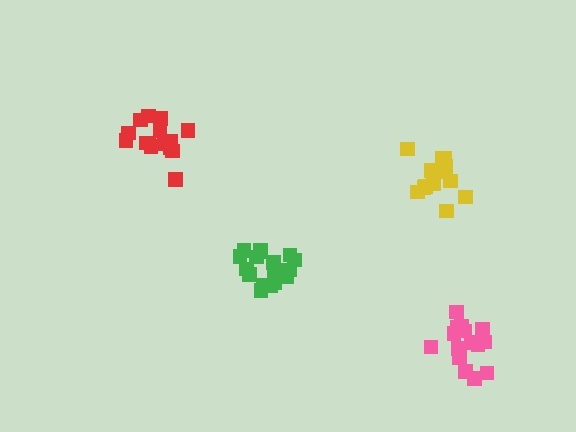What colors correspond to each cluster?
The clusters are colored: yellow, green, red, pink.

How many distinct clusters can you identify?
There are 4 distinct clusters.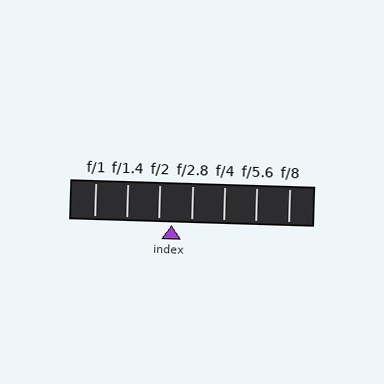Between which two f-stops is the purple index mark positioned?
The index mark is between f/2 and f/2.8.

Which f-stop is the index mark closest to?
The index mark is closest to f/2.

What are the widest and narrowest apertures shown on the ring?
The widest aperture shown is f/1 and the narrowest is f/8.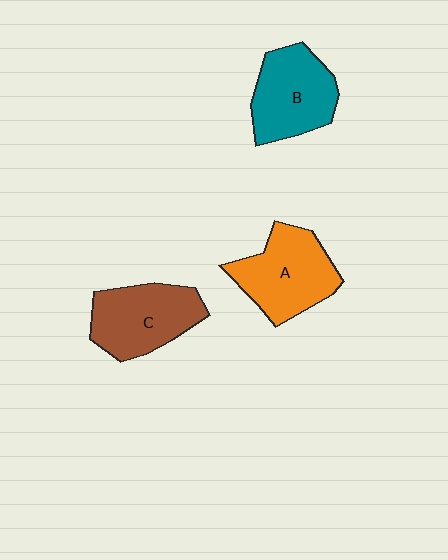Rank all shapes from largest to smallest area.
From largest to smallest: A (orange), C (brown), B (teal).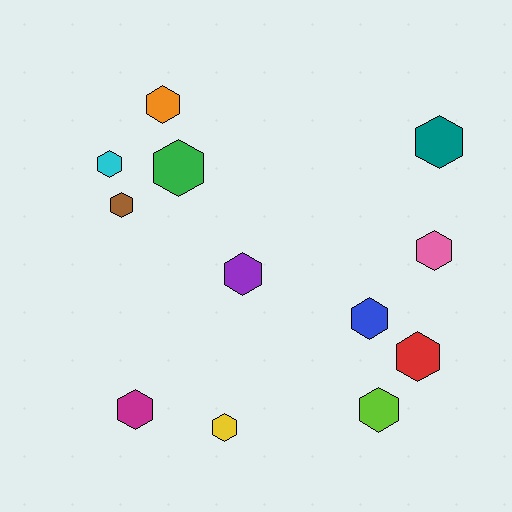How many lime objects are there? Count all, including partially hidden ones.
There is 1 lime object.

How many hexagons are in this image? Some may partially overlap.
There are 12 hexagons.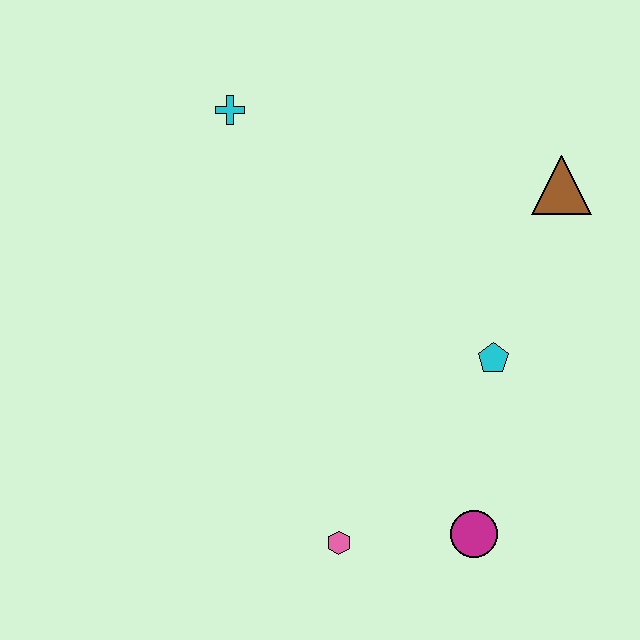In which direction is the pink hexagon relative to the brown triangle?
The pink hexagon is below the brown triangle.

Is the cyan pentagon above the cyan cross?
No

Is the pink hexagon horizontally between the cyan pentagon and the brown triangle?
No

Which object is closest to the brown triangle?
The cyan pentagon is closest to the brown triangle.